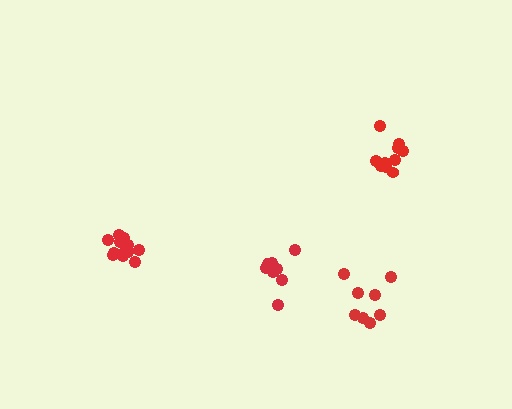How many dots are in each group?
Group 1: 9 dots, Group 2: 10 dots, Group 3: 12 dots, Group 4: 8 dots (39 total).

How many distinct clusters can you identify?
There are 4 distinct clusters.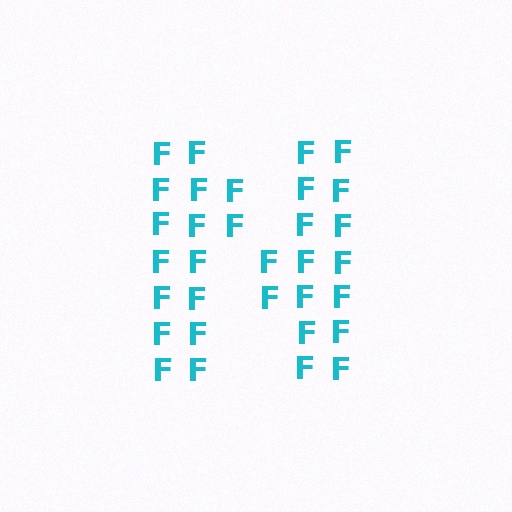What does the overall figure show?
The overall figure shows the letter N.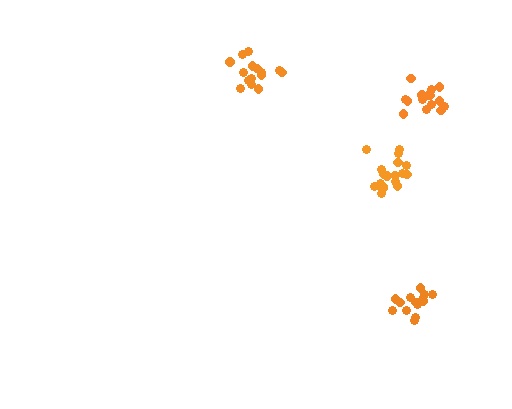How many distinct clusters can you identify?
There are 4 distinct clusters.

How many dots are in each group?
Group 1: 19 dots, Group 2: 16 dots, Group 3: 15 dots, Group 4: 15 dots (65 total).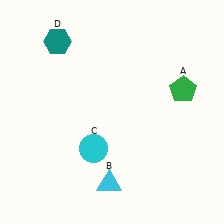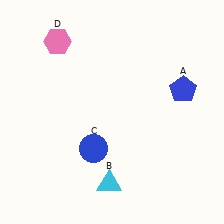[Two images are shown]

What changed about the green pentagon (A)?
In Image 1, A is green. In Image 2, it changed to blue.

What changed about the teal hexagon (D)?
In Image 1, D is teal. In Image 2, it changed to pink.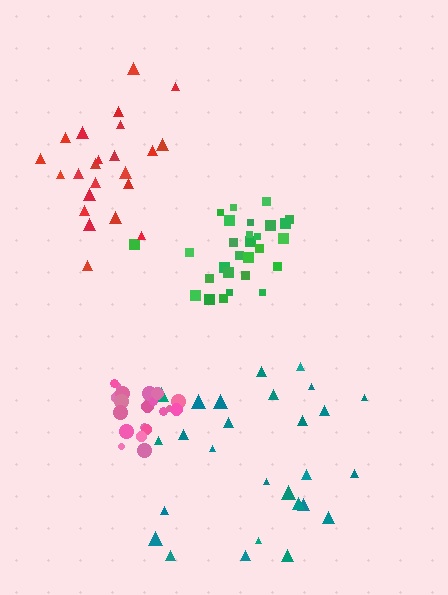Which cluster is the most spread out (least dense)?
Teal.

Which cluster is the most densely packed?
Pink.